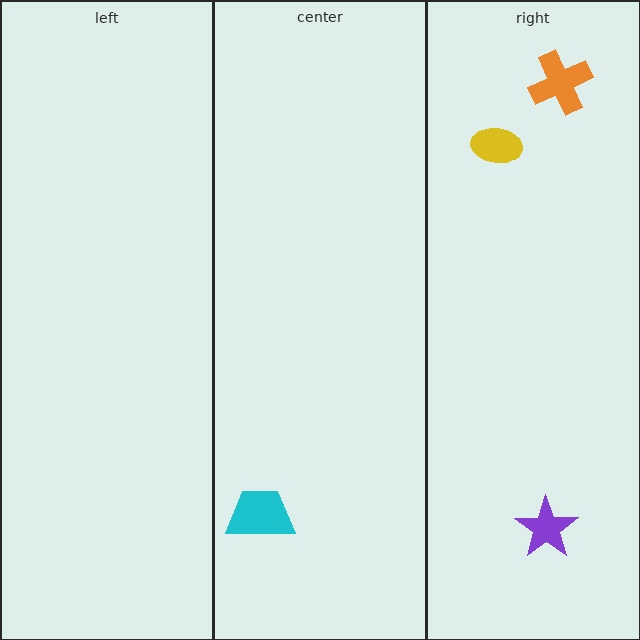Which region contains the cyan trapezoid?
The center region.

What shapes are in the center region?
The cyan trapezoid.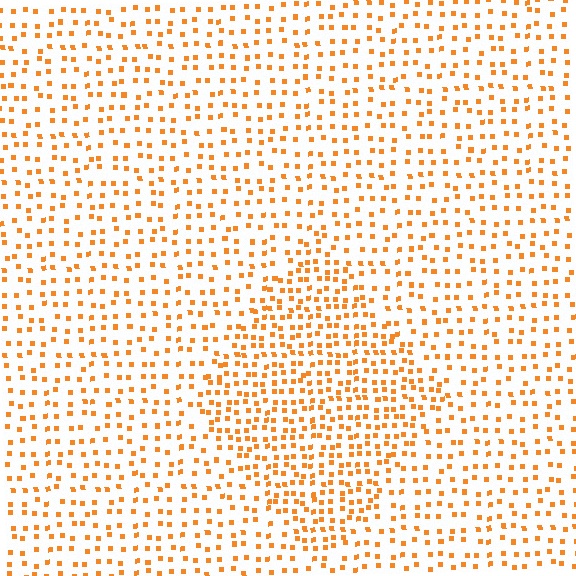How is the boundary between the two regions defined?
The boundary is defined by a change in element density (approximately 1.8x ratio). All elements are the same color, size, and shape.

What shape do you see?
I see a diamond.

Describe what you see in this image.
The image contains small orange elements arranged at two different densities. A diamond-shaped region is visible where the elements are more densely packed than the surrounding area.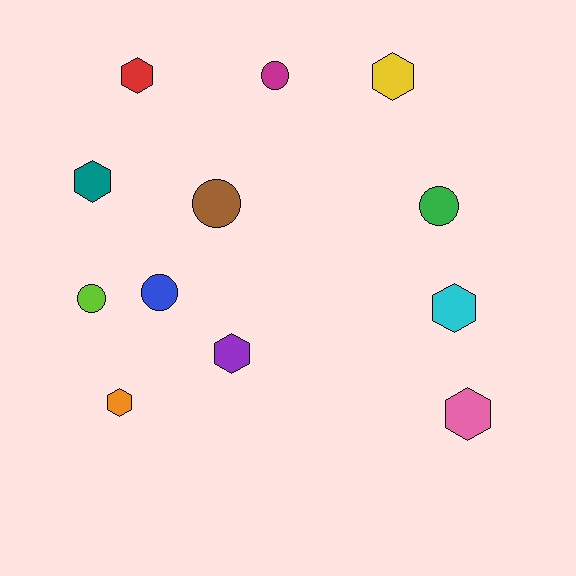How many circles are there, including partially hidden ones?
There are 5 circles.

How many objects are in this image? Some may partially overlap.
There are 12 objects.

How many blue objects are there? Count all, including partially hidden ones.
There is 1 blue object.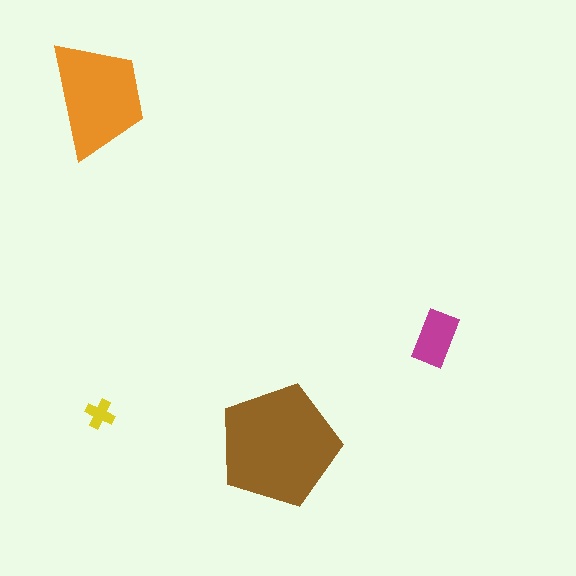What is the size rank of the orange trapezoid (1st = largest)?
2nd.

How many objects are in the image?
There are 4 objects in the image.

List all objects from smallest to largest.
The yellow cross, the magenta rectangle, the orange trapezoid, the brown pentagon.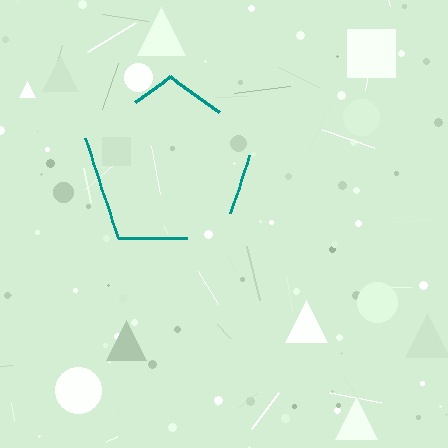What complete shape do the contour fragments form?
The contour fragments form a pentagon.